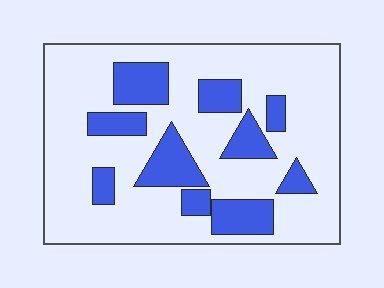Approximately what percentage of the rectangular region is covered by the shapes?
Approximately 25%.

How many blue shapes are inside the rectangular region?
10.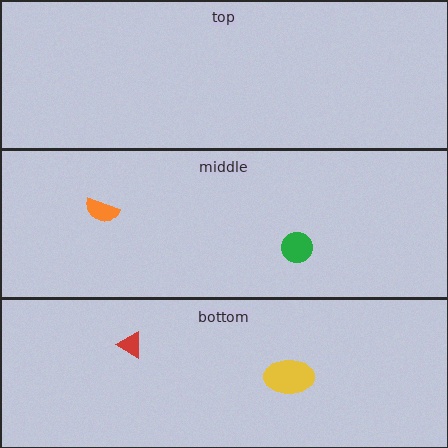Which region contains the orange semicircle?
The middle region.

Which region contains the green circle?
The middle region.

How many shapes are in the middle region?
2.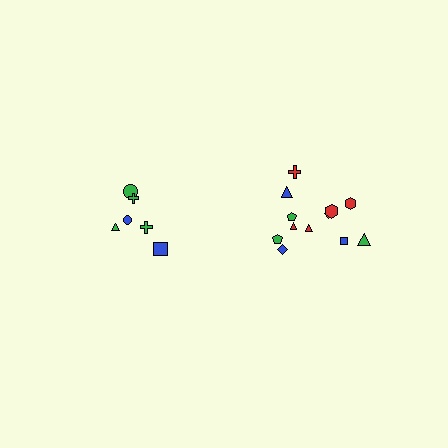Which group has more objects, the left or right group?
The right group.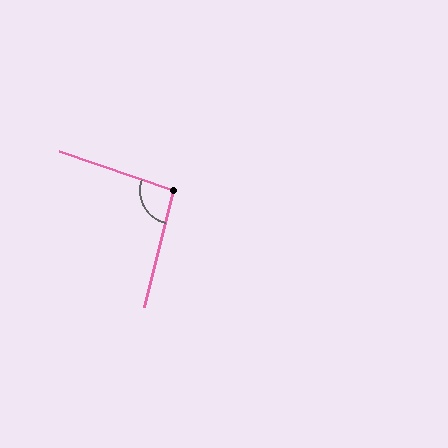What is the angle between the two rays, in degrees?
Approximately 95 degrees.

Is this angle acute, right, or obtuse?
It is obtuse.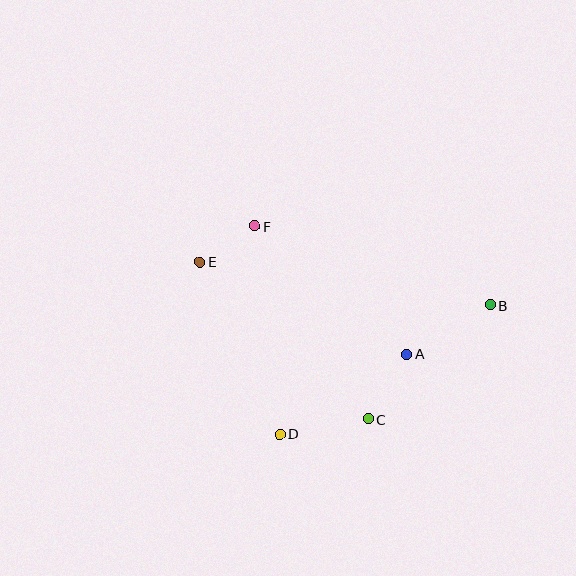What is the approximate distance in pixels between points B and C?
The distance between B and C is approximately 167 pixels.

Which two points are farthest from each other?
Points B and E are farthest from each other.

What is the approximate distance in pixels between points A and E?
The distance between A and E is approximately 227 pixels.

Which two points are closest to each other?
Points E and F are closest to each other.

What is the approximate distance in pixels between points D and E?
The distance between D and E is approximately 190 pixels.